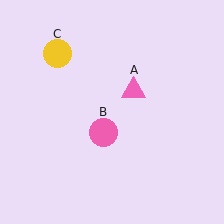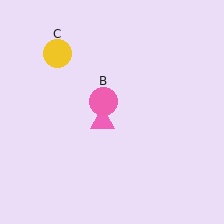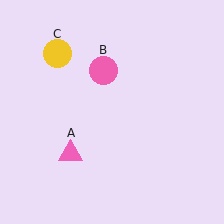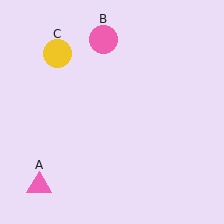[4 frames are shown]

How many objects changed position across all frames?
2 objects changed position: pink triangle (object A), pink circle (object B).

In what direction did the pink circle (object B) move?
The pink circle (object B) moved up.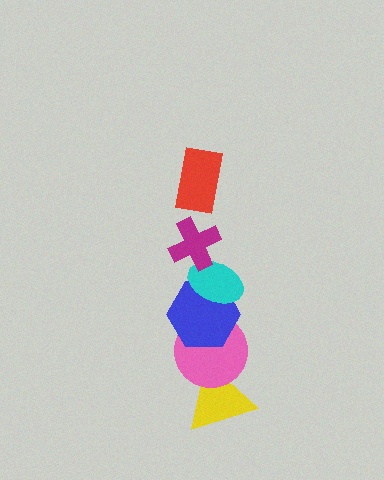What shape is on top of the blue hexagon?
The cyan ellipse is on top of the blue hexagon.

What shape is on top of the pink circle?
The blue hexagon is on top of the pink circle.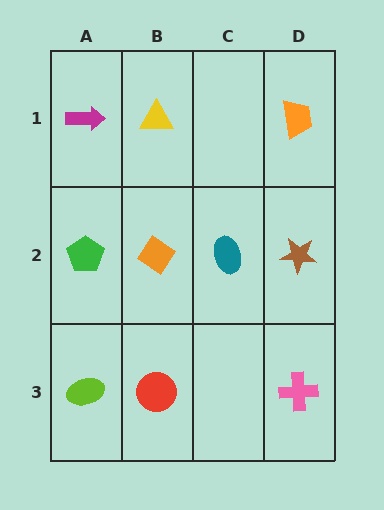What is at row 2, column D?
A brown star.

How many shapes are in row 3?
3 shapes.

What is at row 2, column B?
An orange diamond.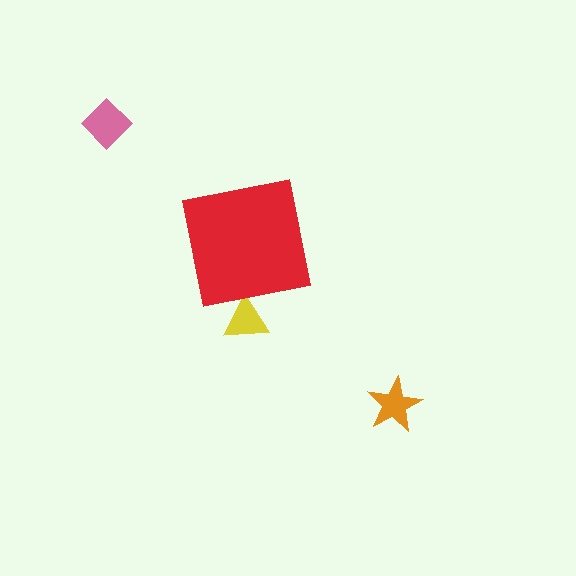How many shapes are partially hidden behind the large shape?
1 shape is partially hidden.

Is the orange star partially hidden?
No, the orange star is fully visible.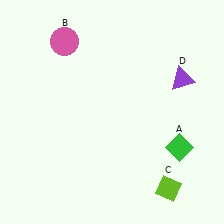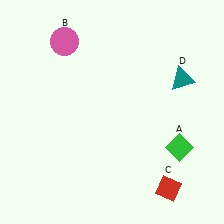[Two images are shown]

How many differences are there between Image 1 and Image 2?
There are 2 differences between the two images.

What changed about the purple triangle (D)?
In Image 1, D is purple. In Image 2, it changed to teal.